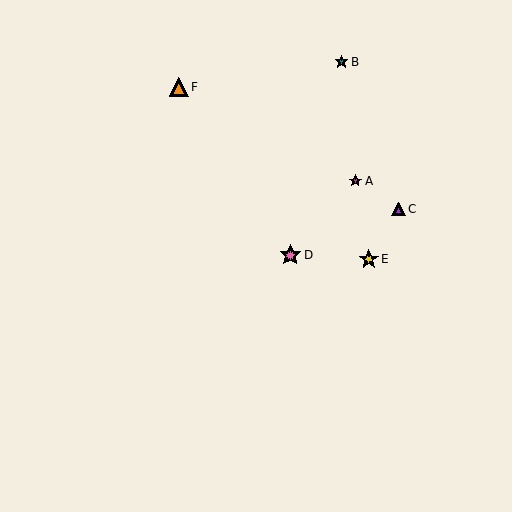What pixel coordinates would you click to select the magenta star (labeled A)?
Click at (355, 181) to select the magenta star A.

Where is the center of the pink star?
The center of the pink star is at (290, 255).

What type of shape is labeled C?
Shape C is a purple triangle.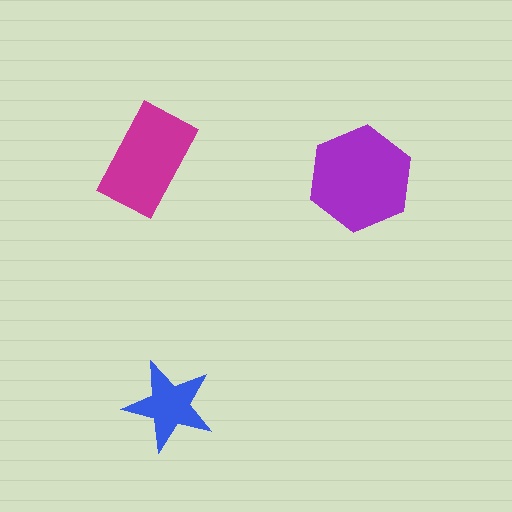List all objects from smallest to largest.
The blue star, the magenta rectangle, the purple hexagon.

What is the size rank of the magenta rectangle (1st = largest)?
2nd.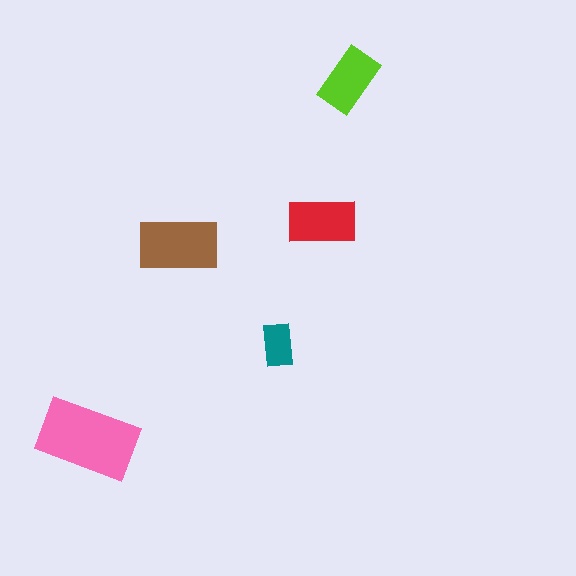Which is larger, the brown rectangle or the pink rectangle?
The pink one.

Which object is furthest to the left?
The pink rectangle is leftmost.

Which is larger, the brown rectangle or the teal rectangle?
The brown one.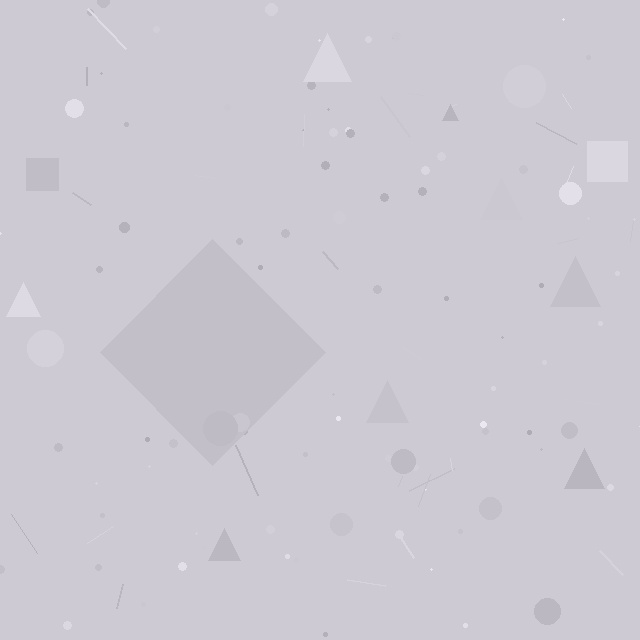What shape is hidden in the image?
A diamond is hidden in the image.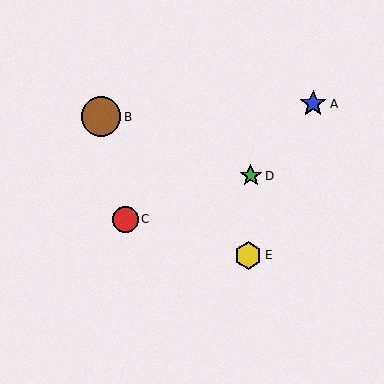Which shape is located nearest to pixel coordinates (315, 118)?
The blue star (labeled A) at (313, 104) is nearest to that location.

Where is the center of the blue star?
The center of the blue star is at (313, 104).